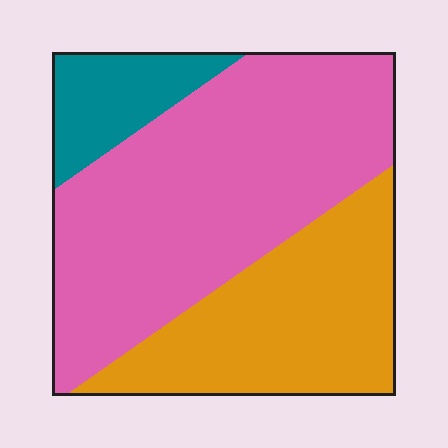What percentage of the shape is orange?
Orange covers roughly 35% of the shape.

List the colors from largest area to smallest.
From largest to smallest: pink, orange, teal.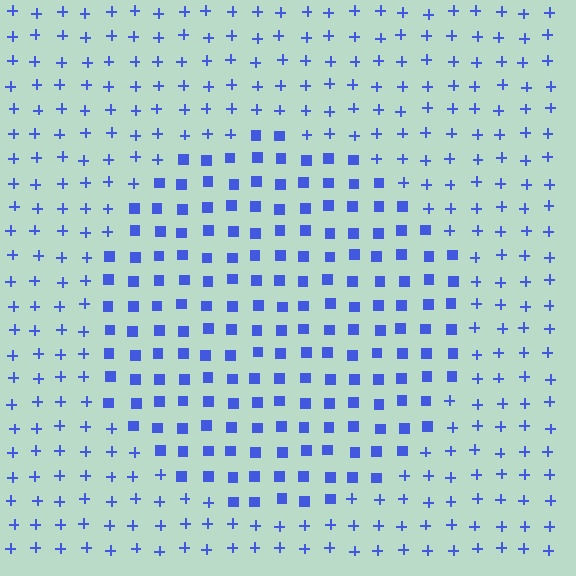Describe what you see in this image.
The image is filled with small blue elements arranged in a uniform grid. A circle-shaped region contains squares, while the surrounding area contains plus signs. The boundary is defined purely by the change in element shape.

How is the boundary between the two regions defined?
The boundary is defined by a change in element shape: squares inside vs. plus signs outside. All elements share the same color and spacing.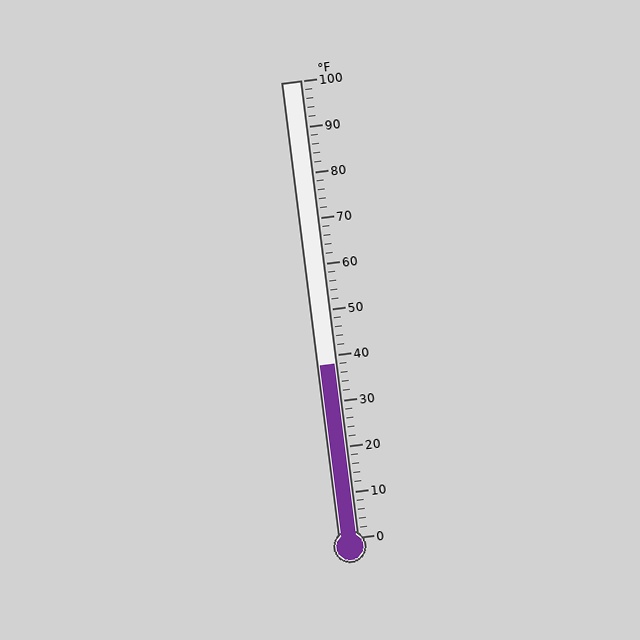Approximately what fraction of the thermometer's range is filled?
The thermometer is filled to approximately 40% of its range.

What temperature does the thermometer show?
The thermometer shows approximately 38°F.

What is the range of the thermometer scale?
The thermometer scale ranges from 0°F to 100°F.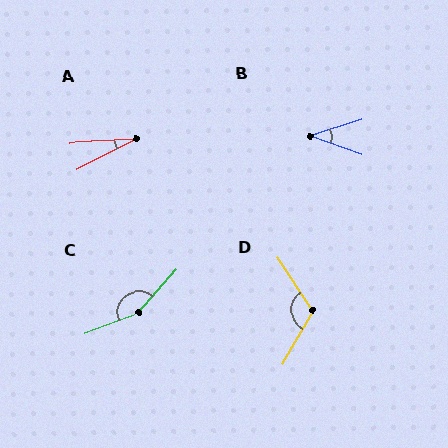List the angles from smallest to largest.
A (23°), B (37°), D (117°), C (152°).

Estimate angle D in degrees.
Approximately 117 degrees.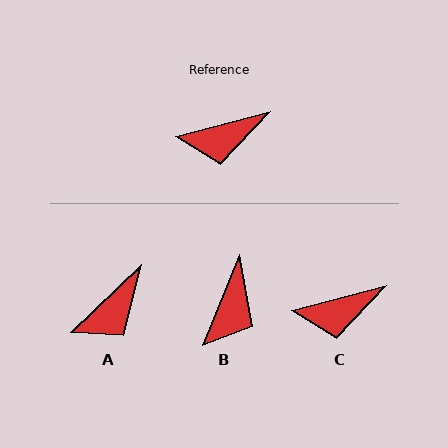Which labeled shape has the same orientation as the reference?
C.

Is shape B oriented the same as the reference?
No, it is off by about 52 degrees.